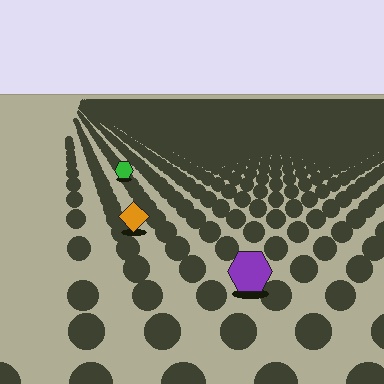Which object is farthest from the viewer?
The green hexagon is farthest from the viewer. It appears smaller and the ground texture around it is denser.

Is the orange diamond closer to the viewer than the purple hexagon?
No. The purple hexagon is closer — you can tell from the texture gradient: the ground texture is coarser near it.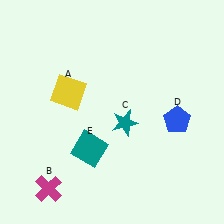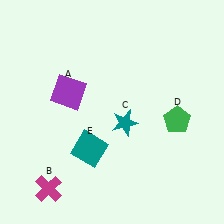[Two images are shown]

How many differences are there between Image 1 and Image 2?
There are 2 differences between the two images.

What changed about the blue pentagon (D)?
In Image 1, D is blue. In Image 2, it changed to green.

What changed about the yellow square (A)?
In Image 1, A is yellow. In Image 2, it changed to purple.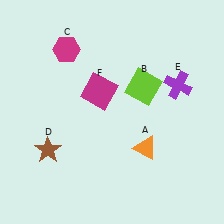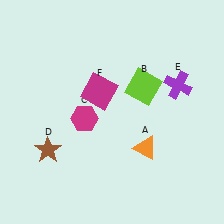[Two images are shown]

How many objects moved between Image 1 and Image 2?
1 object moved between the two images.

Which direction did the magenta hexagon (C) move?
The magenta hexagon (C) moved down.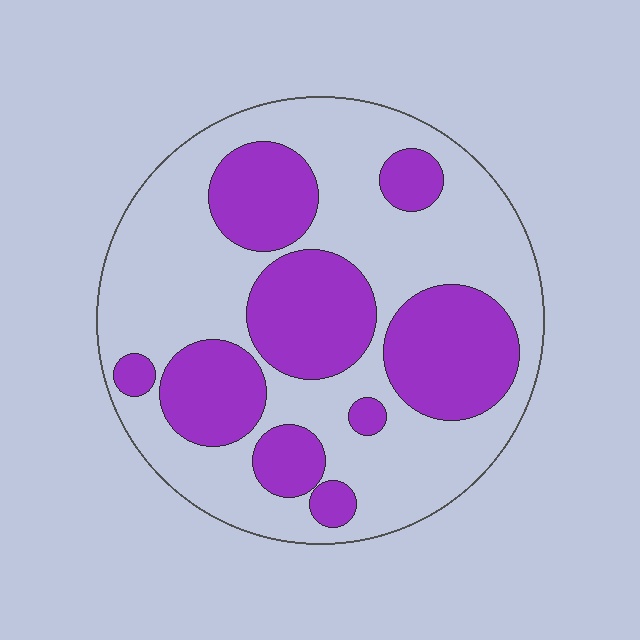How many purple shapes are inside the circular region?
9.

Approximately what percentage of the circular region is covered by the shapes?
Approximately 35%.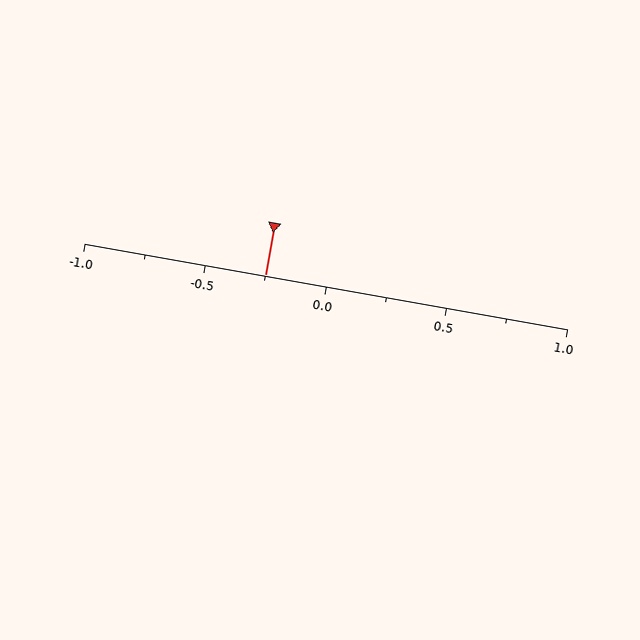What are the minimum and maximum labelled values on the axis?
The axis runs from -1.0 to 1.0.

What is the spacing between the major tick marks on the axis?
The major ticks are spaced 0.5 apart.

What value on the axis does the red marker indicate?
The marker indicates approximately -0.25.